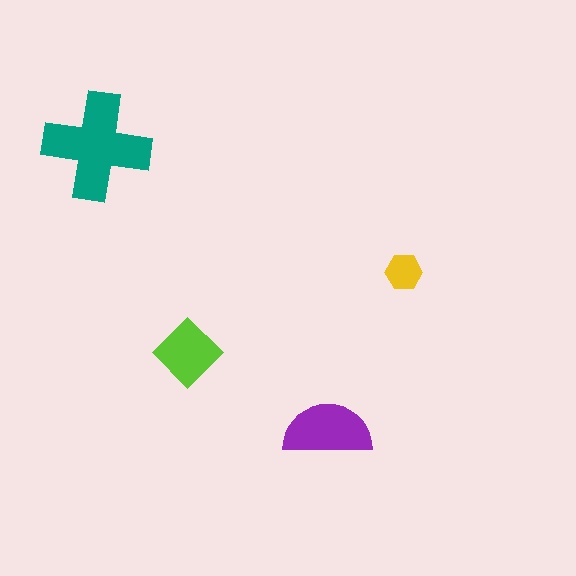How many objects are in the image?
There are 4 objects in the image.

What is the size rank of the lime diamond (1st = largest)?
3rd.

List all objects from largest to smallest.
The teal cross, the purple semicircle, the lime diamond, the yellow hexagon.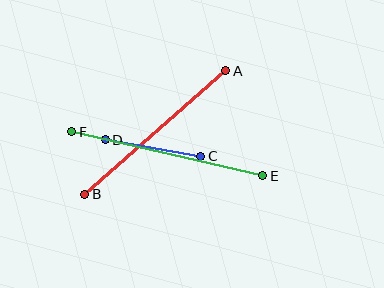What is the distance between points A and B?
The distance is approximately 188 pixels.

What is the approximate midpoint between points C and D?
The midpoint is at approximately (153, 148) pixels.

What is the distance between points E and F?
The distance is approximately 196 pixels.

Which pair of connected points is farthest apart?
Points E and F are farthest apart.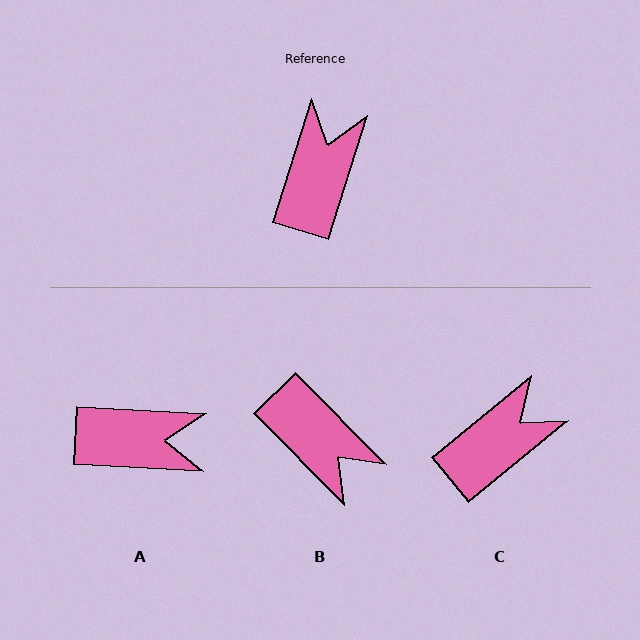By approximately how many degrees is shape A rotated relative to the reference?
Approximately 76 degrees clockwise.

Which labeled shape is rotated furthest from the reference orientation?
B, about 118 degrees away.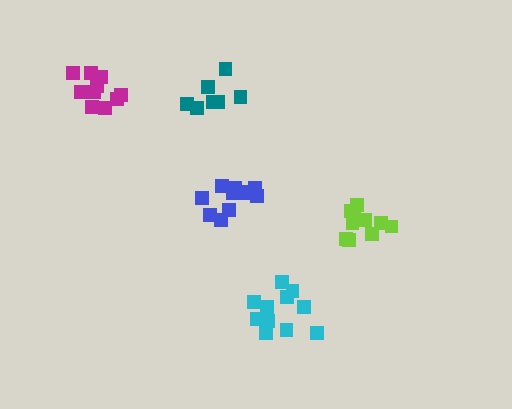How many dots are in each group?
Group 1: 10 dots, Group 2: 11 dots, Group 3: 11 dots, Group 4: 10 dots, Group 5: 7 dots (49 total).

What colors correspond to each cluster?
The clusters are colored: magenta, cyan, blue, lime, teal.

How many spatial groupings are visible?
There are 5 spatial groupings.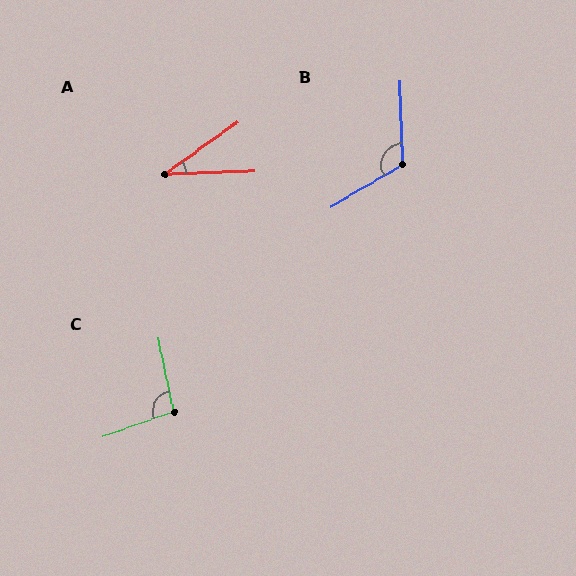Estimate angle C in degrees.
Approximately 98 degrees.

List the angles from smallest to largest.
A (33°), C (98°), B (119°).